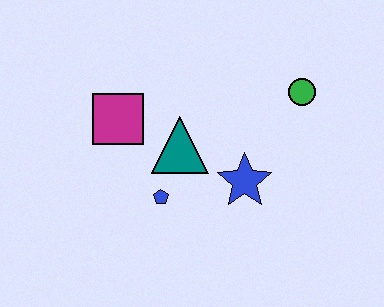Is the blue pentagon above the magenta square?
No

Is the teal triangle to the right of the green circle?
No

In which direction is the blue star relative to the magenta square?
The blue star is to the right of the magenta square.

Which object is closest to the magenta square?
The teal triangle is closest to the magenta square.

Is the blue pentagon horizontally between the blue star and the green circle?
No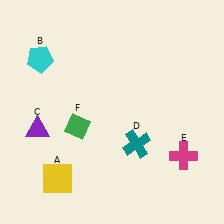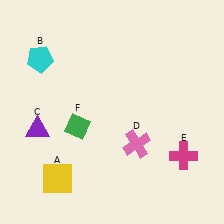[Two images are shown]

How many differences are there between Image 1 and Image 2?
There is 1 difference between the two images.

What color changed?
The cross (D) changed from teal in Image 1 to pink in Image 2.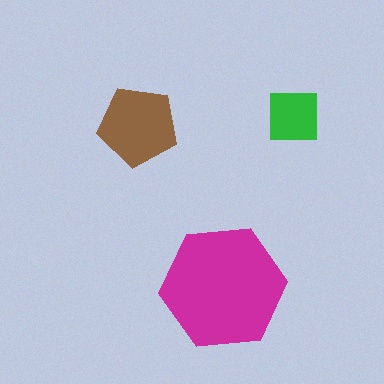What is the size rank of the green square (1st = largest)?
3rd.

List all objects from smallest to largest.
The green square, the brown pentagon, the magenta hexagon.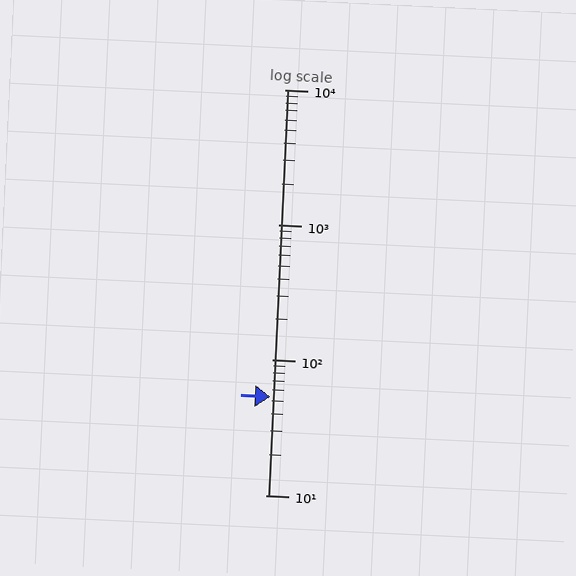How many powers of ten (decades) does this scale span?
The scale spans 3 decades, from 10 to 10000.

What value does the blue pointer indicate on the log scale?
The pointer indicates approximately 53.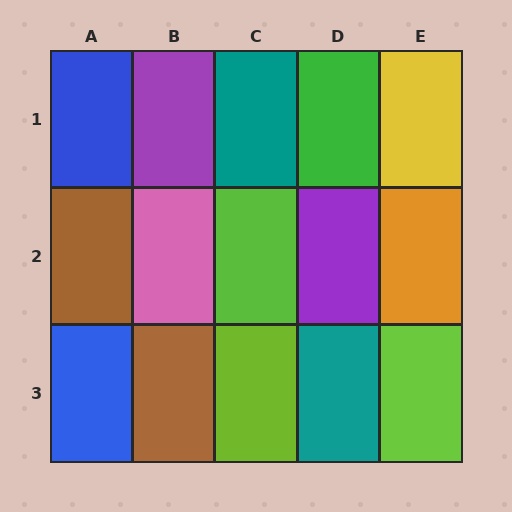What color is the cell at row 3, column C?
Lime.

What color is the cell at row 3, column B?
Brown.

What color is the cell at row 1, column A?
Blue.